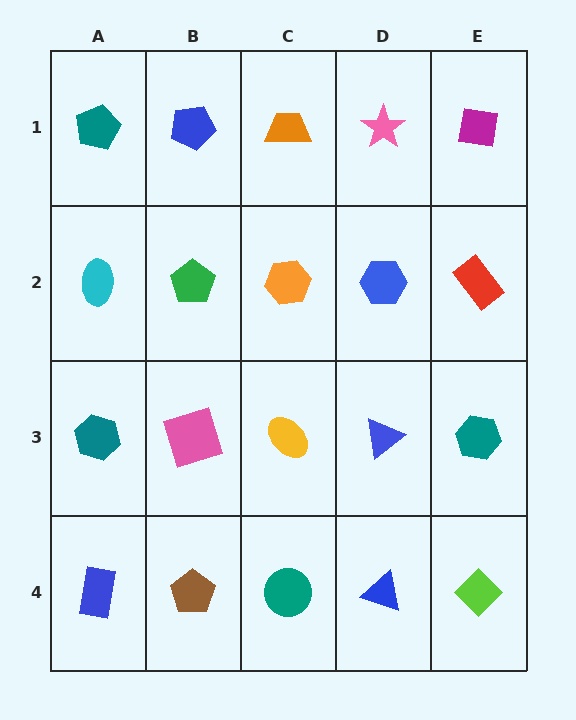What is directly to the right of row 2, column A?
A green pentagon.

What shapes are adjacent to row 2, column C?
An orange trapezoid (row 1, column C), a yellow ellipse (row 3, column C), a green pentagon (row 2, column B), a blue hexagon (row 2, column D).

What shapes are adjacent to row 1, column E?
A red rectangle (row 2, column E), a pink star (row 1, column D).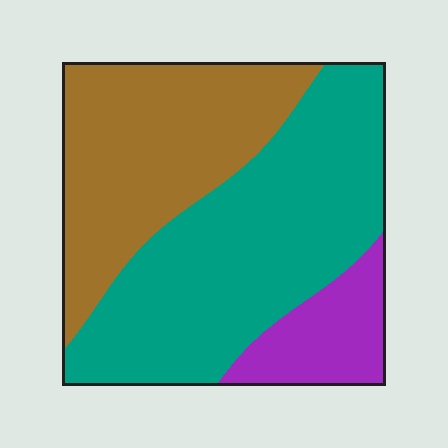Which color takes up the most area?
Teal, at roughly 50%.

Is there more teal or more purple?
Teal.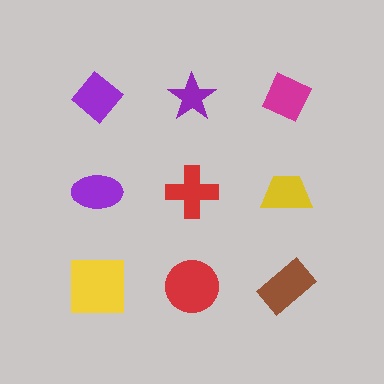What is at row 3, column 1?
A yellow square.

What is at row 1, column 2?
A purple star.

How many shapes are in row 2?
3 shapes.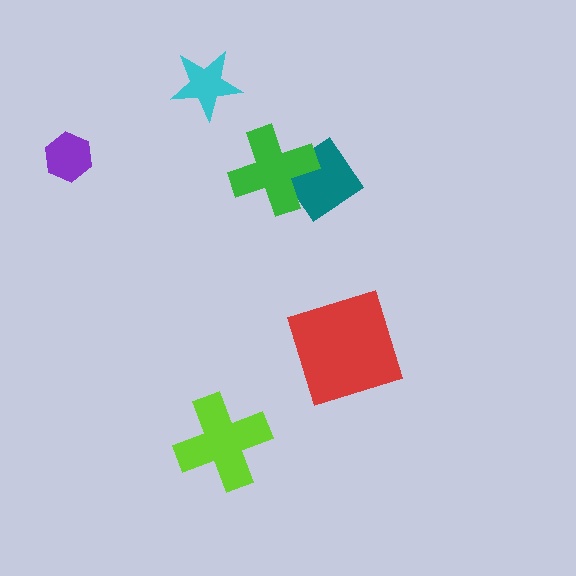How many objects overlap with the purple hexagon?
0 objects overlap with the purple hexagon.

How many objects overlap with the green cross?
1 object overlaps with the green cross.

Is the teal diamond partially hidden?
Yes, it is partially covered by another shape.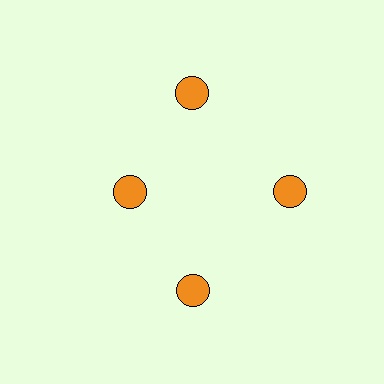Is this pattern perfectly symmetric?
No. The 4 orange circles are arranged in a ring, but one element near the 9 o'clock position is pulled inward toward the center, breaking the 4-fold rotational symmetry.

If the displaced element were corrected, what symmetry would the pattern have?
It would have 4-fold rotational symmetry — the pattern would map onto itself every 90 degrees.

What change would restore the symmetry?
The symmetry would be restored by moving it outward, back onto the ring so that all 4 circles sit at equal angles and equal distance from the center.